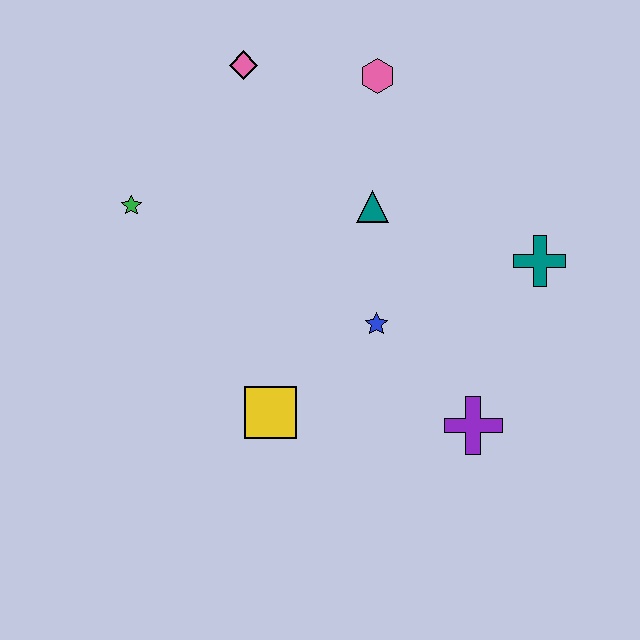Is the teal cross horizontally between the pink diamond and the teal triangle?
No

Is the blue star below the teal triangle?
Yes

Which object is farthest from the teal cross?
The green star is farthest from the teal cross.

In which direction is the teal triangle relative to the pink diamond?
The teal triangle is below the pink diamond.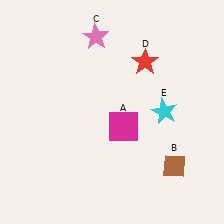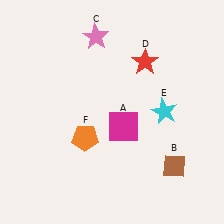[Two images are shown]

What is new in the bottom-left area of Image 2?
An orange pentagon (F) was added in the bottom-left area of Image 2.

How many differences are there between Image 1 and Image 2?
There is 1 difference between the two images.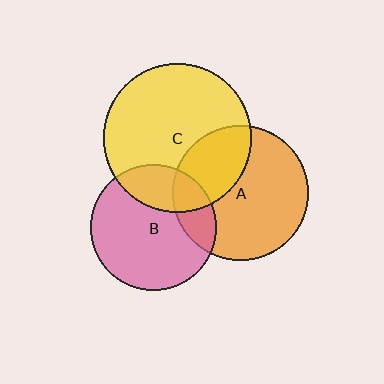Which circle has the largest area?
Circle C (yellow).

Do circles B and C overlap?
Yes.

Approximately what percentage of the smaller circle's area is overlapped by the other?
Approximately 25%.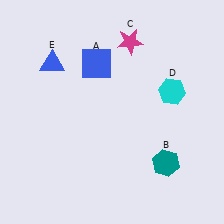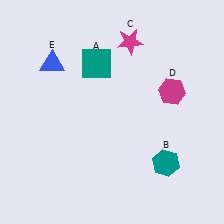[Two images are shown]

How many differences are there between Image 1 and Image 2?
There are 2 differences between the two images.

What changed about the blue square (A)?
In Image 1, A is blue. In Image 2, it changed to teal.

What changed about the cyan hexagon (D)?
In Image 1, D is cyan. In Image 2, it changed to magenta.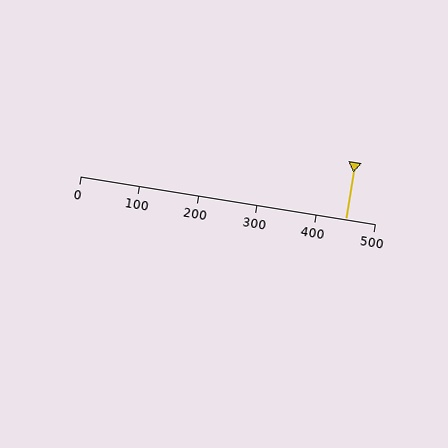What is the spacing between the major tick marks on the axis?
The major ticks are spaced 100 apart.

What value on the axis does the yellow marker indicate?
The marker indicates approximately 450.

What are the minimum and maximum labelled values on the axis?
The axis runs from 0 to 500.